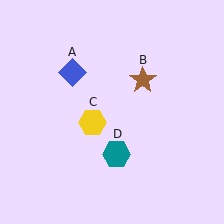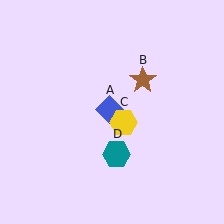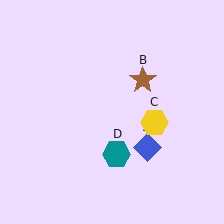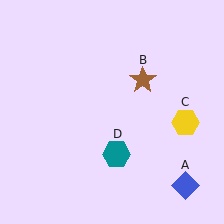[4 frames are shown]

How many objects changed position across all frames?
2 objects changed position: blue diamond (object A), yellow hexagon (object C).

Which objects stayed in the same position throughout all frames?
Brown star (object B) and teal hexagon (object D) remained stationary.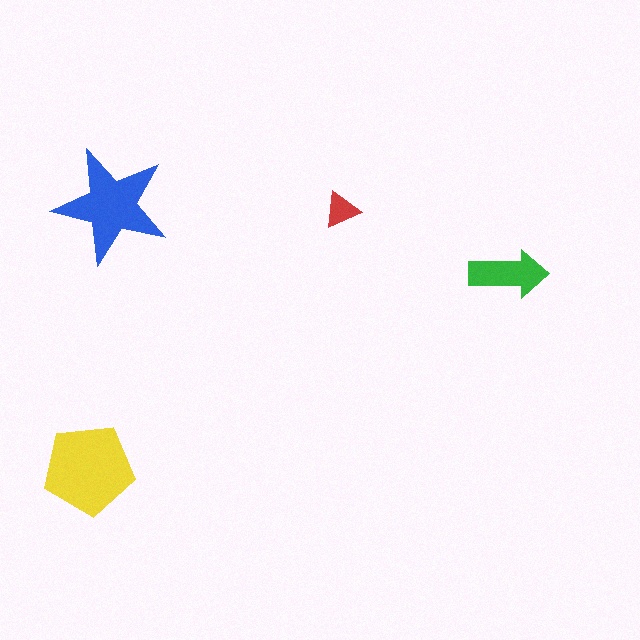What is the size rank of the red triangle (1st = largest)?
4th.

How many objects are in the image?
There are 4 objects in the image.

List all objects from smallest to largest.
The red triangle, the green arrow, the blue star, the yellow pentagon.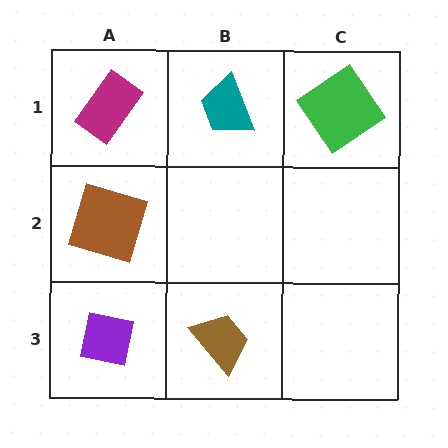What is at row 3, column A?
A purple square.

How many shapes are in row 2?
1 shape.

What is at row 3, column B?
A brown trapezoid.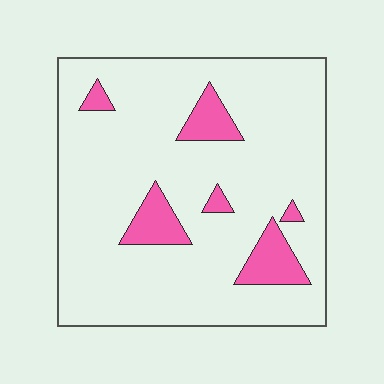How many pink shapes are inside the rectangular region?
6.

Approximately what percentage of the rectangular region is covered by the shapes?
Approximately 10%.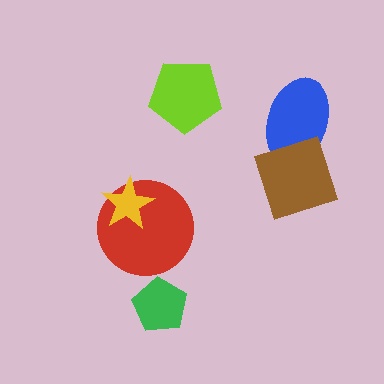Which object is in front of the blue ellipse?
The brown diamond is in front of the blue ellipse.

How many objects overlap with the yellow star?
1 object overlaps with the yellow star.